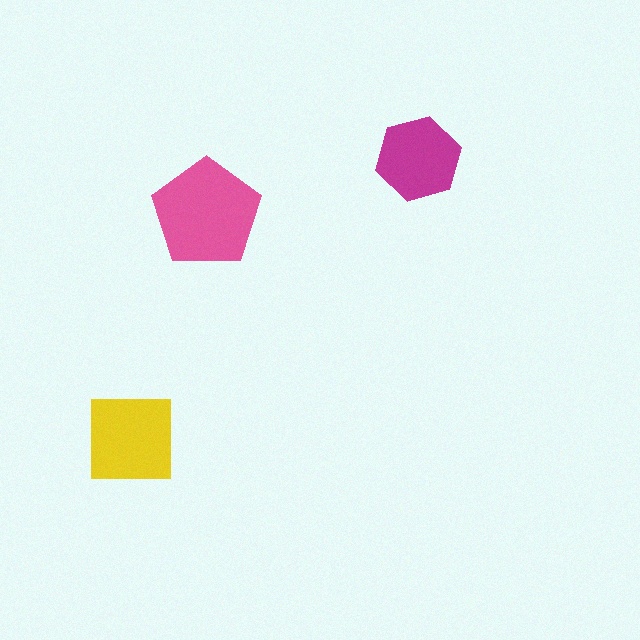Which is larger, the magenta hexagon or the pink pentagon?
The pink pentagon.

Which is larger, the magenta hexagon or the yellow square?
The yellow square.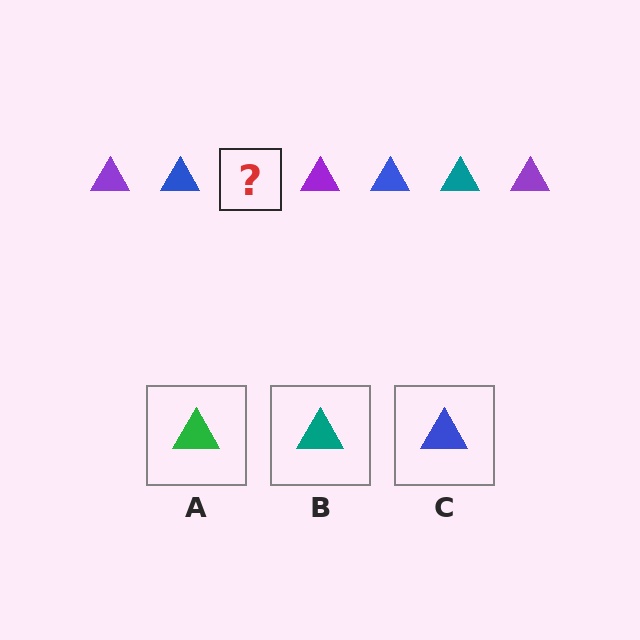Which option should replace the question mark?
Option B.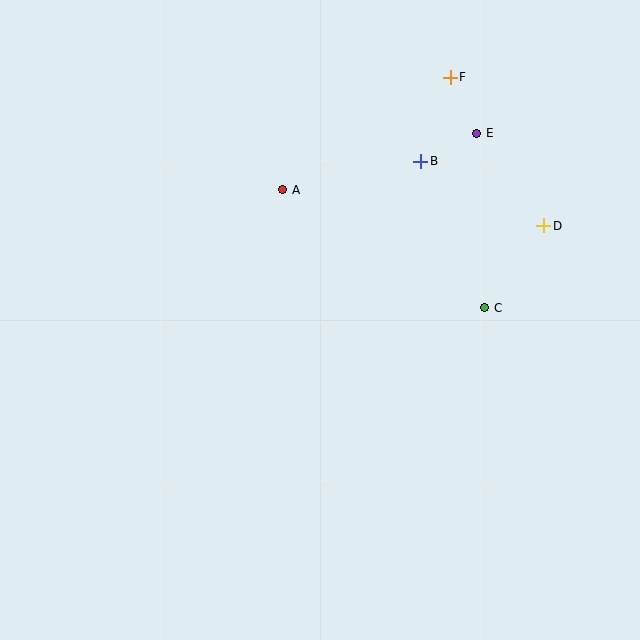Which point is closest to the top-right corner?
Point F is closest to the top-right corner.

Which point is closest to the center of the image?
Point A at (283, 190) is closest to the center.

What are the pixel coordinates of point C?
Point C is at (485, 308).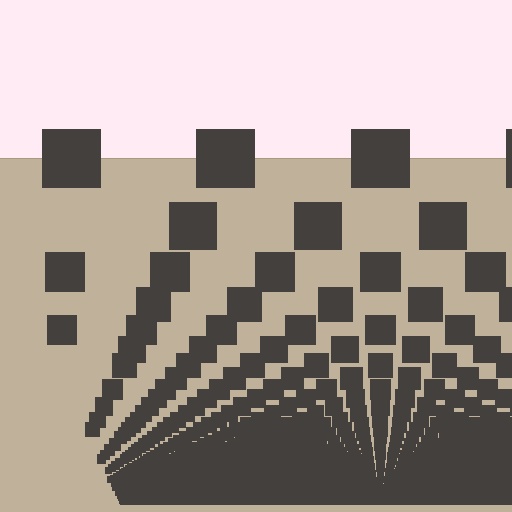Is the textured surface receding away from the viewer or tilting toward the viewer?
The surface appears to tilt toward the viewer. Texture elements get larger and sparser toward the top.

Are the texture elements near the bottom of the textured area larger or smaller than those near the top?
Smaller. The gradient is inverted — elements near the bottom are smaller and denser.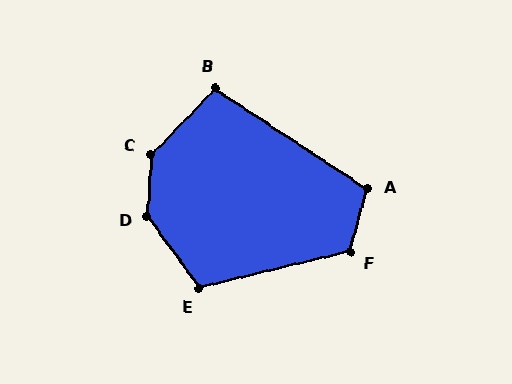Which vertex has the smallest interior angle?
B, at approximately 101 degrees.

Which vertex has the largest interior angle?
D, at approximately 141 degrees.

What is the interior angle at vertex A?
Approximately 108 degrees (obtuse).